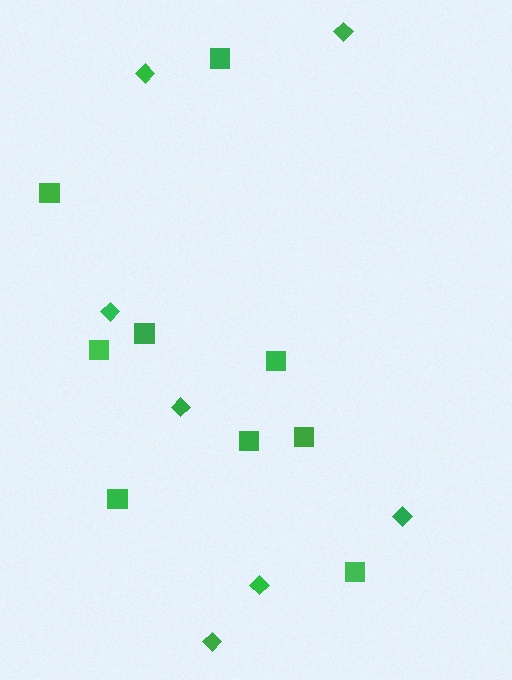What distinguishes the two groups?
There are 2 groups: one group of diamonds (7) and one group of squares (9).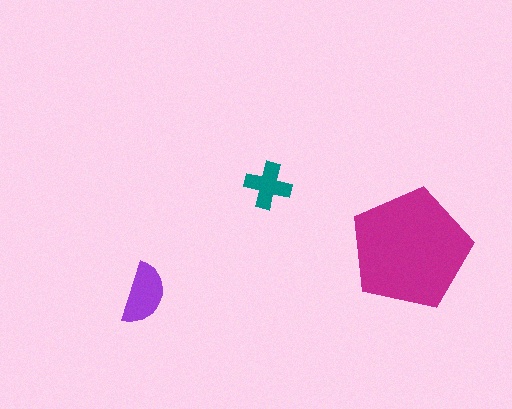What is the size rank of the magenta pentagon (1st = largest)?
1st.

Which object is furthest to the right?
The magenta pentagon is rightmost.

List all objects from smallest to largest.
The teal cross, the purple semicircle, the magenta pentagon.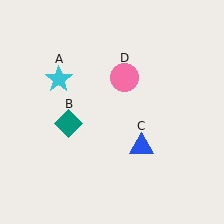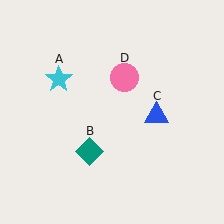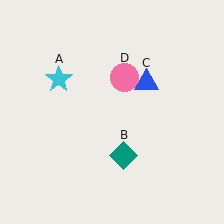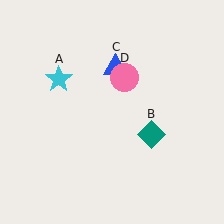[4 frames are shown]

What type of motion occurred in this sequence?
The teal diamond (object B), blue triangle (object C) rotated counterclockwise around the center of the scene.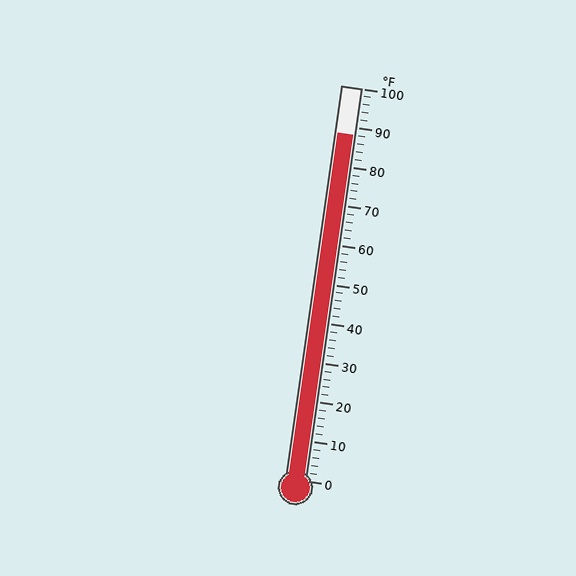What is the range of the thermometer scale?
The thermometer scale ranges from 0°F to 100°F.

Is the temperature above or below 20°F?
The temperature is above 20°F.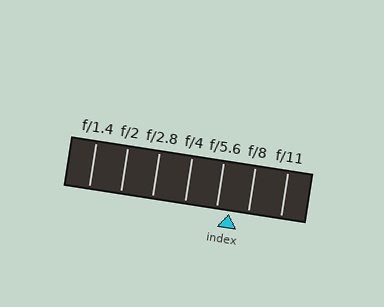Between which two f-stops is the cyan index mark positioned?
The index mark is between f/5.6 and f/8.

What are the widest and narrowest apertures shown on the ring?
The widest aperture shown is f/1.4 and the narrowest is f/11.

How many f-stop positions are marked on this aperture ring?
There are 7 f-stop positions marked.